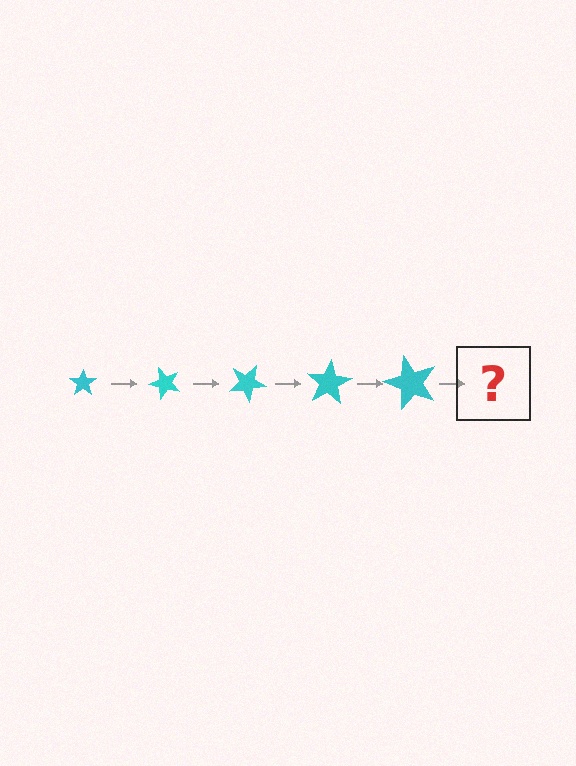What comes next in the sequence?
The next element should be a star, larger than the previous one and rotated 250 degrees from the start.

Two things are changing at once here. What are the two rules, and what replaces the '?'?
The two rules are that the star grows larger each step and it rotates 50 degrees each step. The '?' should be a star, larger than the previous one and rotated 250 degrees from the start.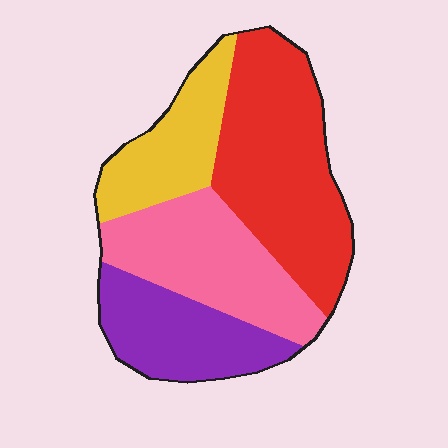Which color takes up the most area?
Red, at roughly 35%.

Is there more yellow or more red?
Red.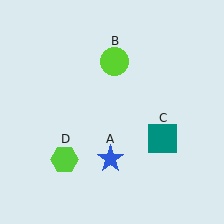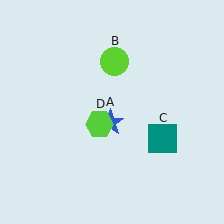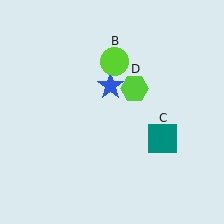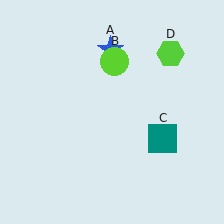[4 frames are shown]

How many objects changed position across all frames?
2 objects changed position: blue star (object A), lime hexagon (object D).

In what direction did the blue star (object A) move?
The blue star (object A) moved up.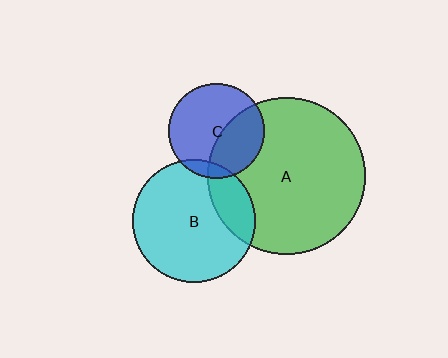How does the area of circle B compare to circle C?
Approximately 1.7 times.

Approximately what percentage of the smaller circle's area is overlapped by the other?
Approximately 40%.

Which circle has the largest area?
Circle A (green).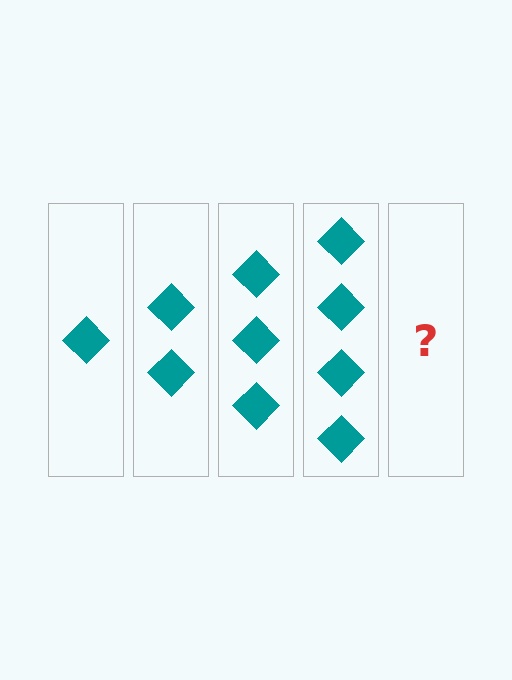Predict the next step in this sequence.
The next step is 5 diamonds.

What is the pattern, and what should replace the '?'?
The pattern is that each step adds one more diamond. The '?' should be 5 diamonds.